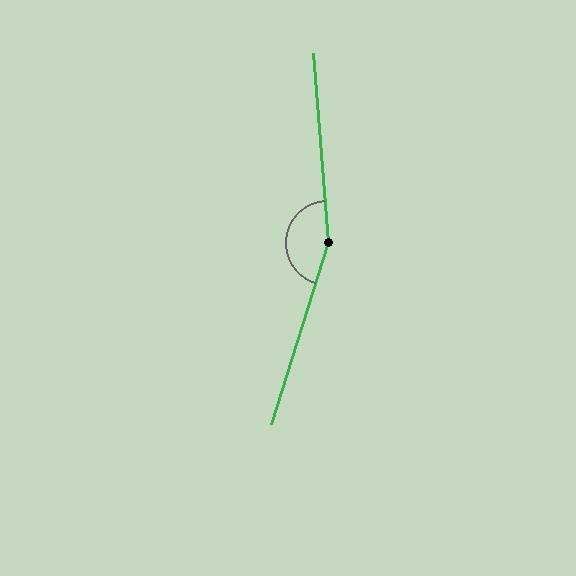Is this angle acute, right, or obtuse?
It is obtuse.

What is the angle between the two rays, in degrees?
Approximately 158 degrees.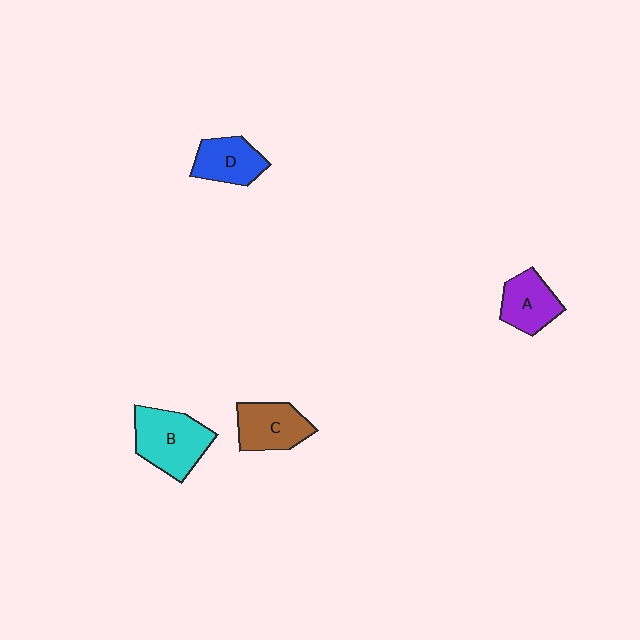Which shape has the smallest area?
Shape D (blue).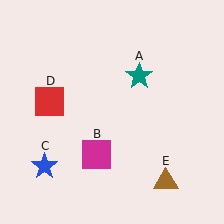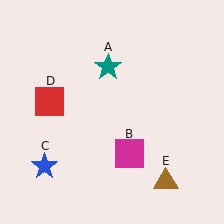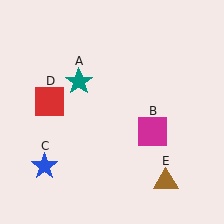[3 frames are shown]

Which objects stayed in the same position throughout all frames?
Blue star (object C) and red square (object D) and brown triangle (object E) remained stationary.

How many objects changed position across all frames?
2 objects changed position: teal star (object A), magenta square (object B).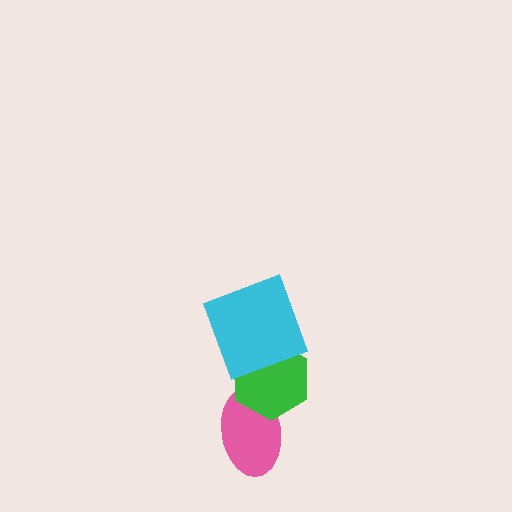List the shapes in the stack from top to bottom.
From top to bottom: the cyan square, the green hexagon, the pink ellipse.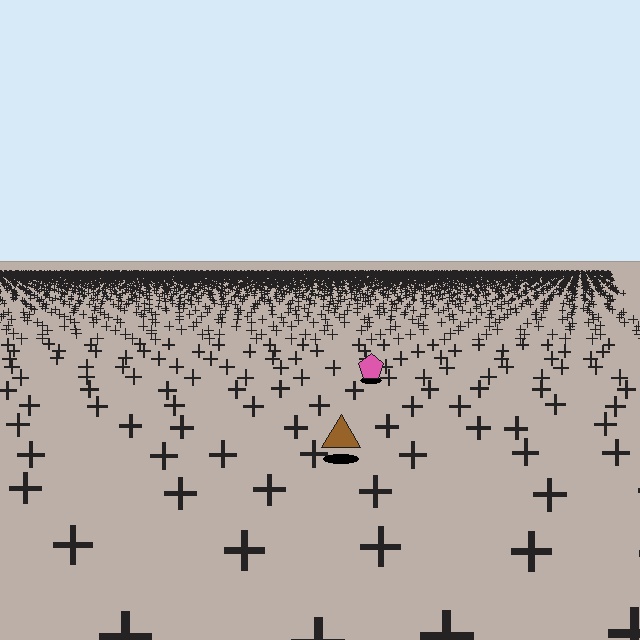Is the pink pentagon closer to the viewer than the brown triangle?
No. The brown triangle is closer — you can tell from the texture gradient: the ground texture is coarser near it.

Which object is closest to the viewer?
The brown triangle is closest. The texture marks near it are larger and more spread out.